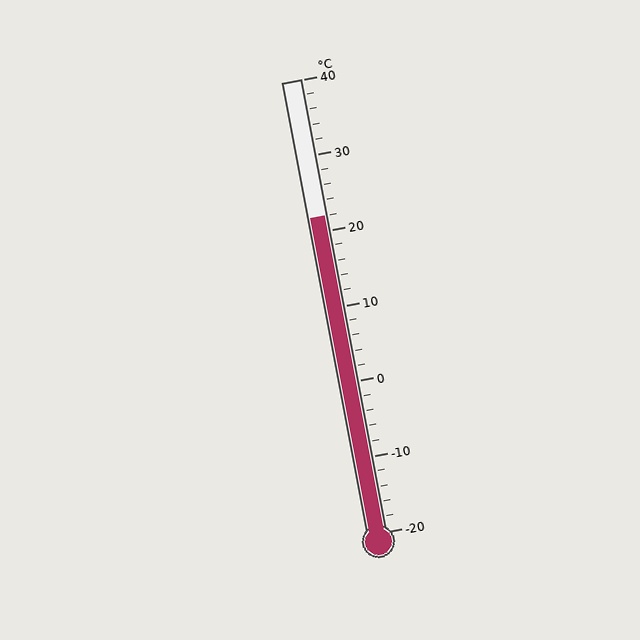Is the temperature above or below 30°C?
The temperature is below 30°C.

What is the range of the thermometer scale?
The thermometer scale ranges from -20°C to 40°C.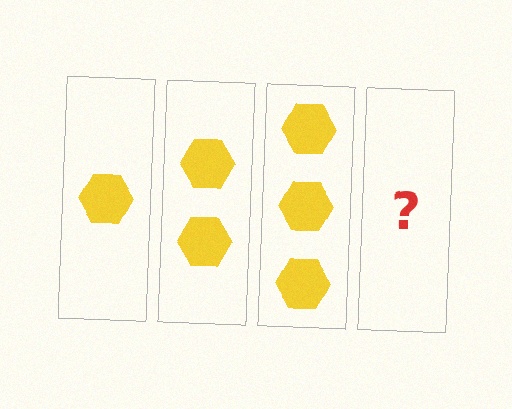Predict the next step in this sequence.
The next step is 4 hexagons.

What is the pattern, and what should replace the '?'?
The pattern is that each step adds one more hexagon. The '?' should be 4 hexagons.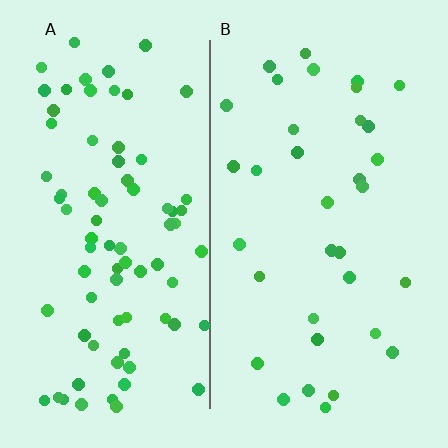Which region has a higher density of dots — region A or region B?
A (the left).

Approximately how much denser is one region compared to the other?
Approximately 2.3× — region A over region B.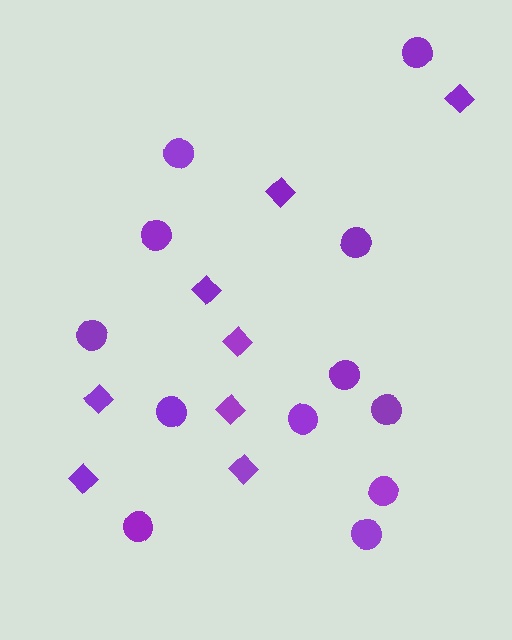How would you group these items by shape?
There are 2 groups: one group of diamonds (8) and one group of circles (12).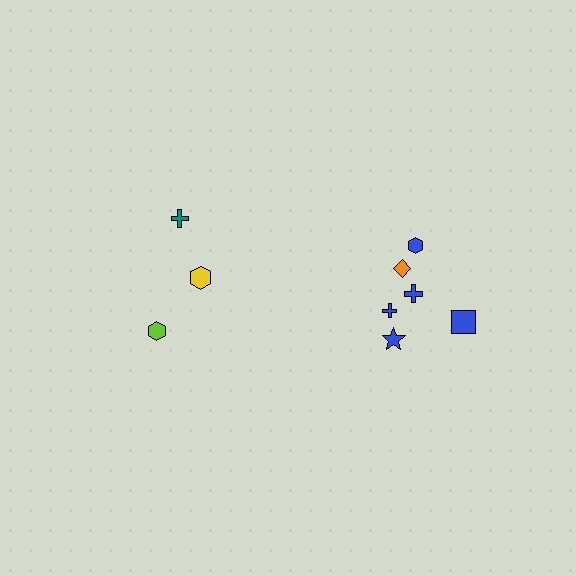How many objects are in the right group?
There are 6 objects.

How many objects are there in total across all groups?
There are 9 objects.